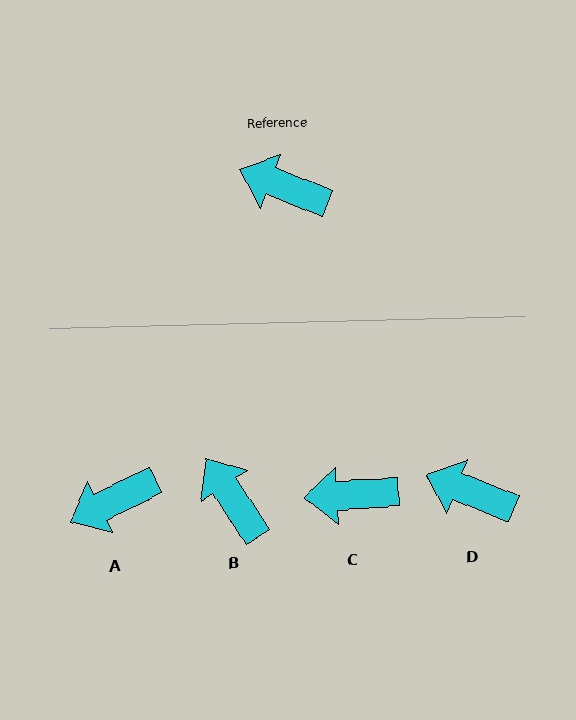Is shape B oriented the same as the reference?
No, it is off by about 35 degrees.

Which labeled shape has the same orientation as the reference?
D.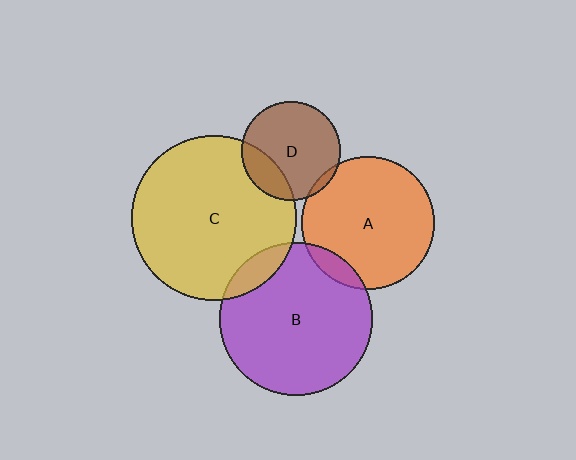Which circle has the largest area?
Circle C (yellow).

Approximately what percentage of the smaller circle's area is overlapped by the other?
Approximately 10%.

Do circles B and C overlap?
Yes.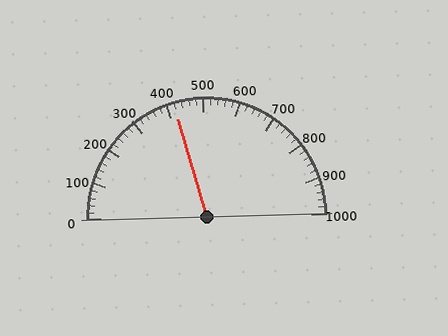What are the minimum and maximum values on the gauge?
The gauge ranges from 0 to 1000.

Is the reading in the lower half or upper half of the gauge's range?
The reading is in the lower half of the range (0 to 1000).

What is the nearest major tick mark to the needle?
The nearest major tick mark is 400.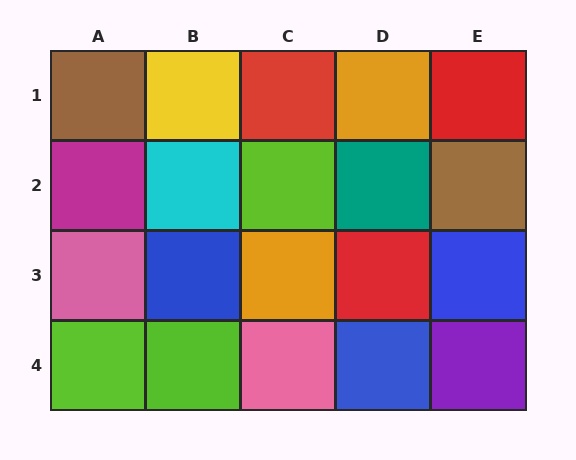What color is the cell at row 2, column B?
Cyan.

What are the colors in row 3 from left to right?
Pink, blue, orange, red, blue.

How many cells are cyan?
1 cell is cyan.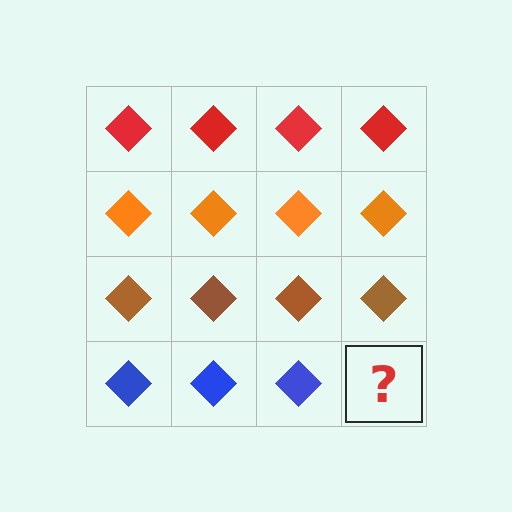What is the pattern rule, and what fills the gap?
The rule is that each row has a consistent color. The gap should be filled with a blue diamond.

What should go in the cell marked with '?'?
The missing cell should contain a blue diamond.